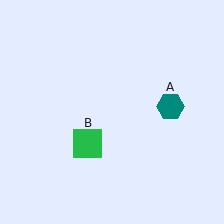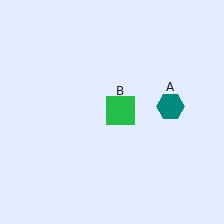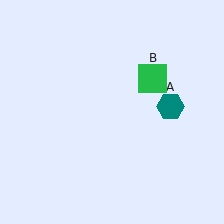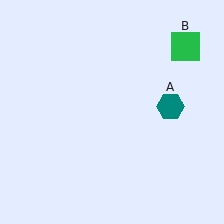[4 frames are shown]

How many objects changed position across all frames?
1 object changed position: green square (object B).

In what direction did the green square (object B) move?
The green square (object B) moved up and to the right.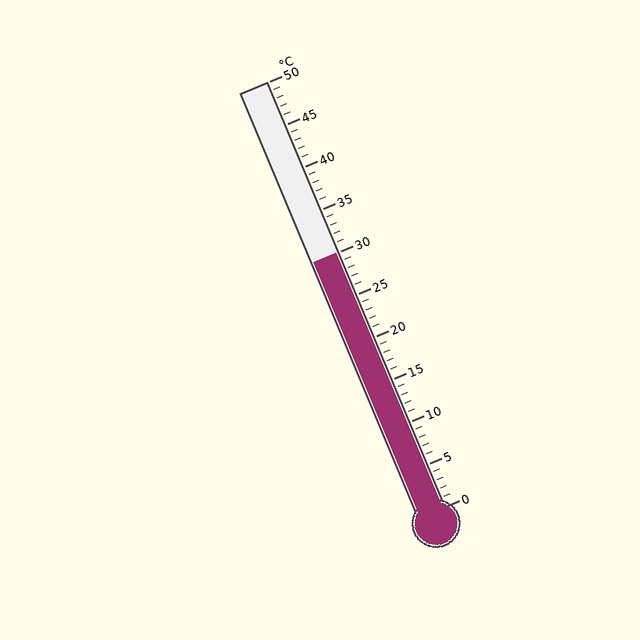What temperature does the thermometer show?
The thermometer shows approximately 30°C.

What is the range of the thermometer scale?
The thermometer scale ranges from 0°C to 50°C.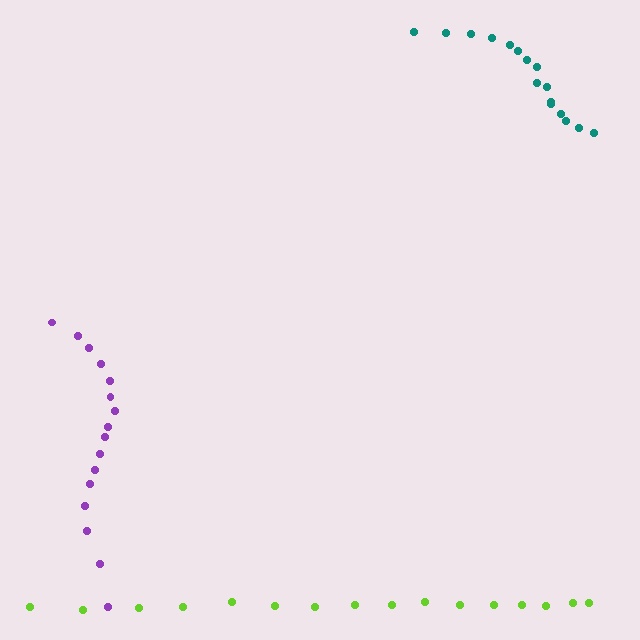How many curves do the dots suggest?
There are 3 distinct paths.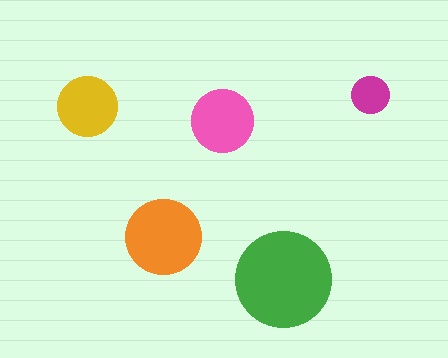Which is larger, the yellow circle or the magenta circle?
The yellow one.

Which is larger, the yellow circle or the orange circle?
The orange one.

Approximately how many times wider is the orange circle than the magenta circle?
About 2 times wider.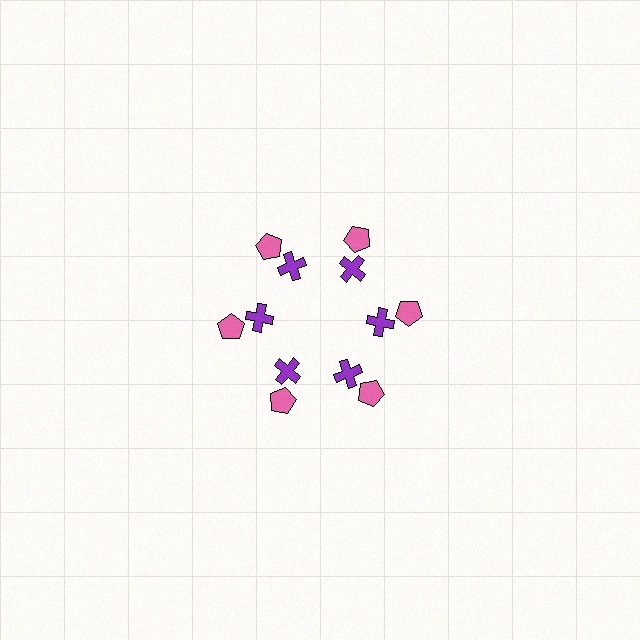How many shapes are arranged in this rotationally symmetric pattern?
There are 12 shapes, arranged in 6 groups of 2.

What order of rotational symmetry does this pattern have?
This pattern has 6-fold rotational symmetry.